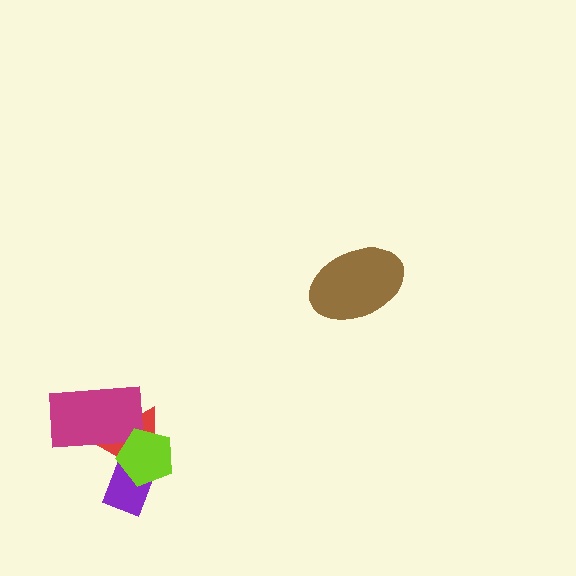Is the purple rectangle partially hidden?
Yes, it is partially covered by another shape.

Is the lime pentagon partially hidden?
No, no other shape covers it.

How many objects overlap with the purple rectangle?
2 objects overlap with the purple rectangle.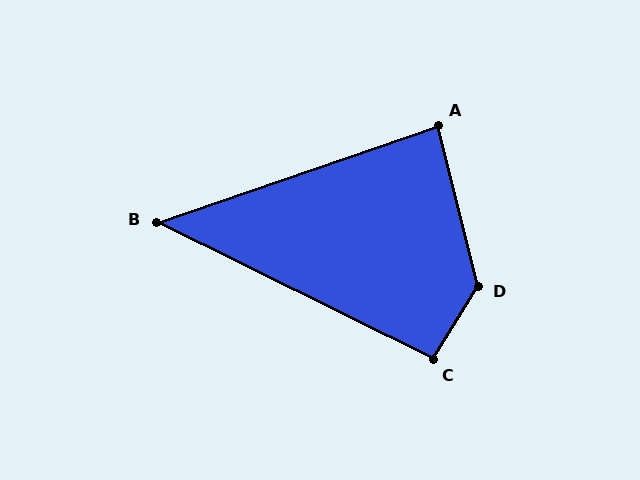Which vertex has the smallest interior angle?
B, at approximately 45 degrees.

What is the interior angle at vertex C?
Approximately 95 degrees (obtuse).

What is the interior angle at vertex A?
Approximately 85 degrees (acute).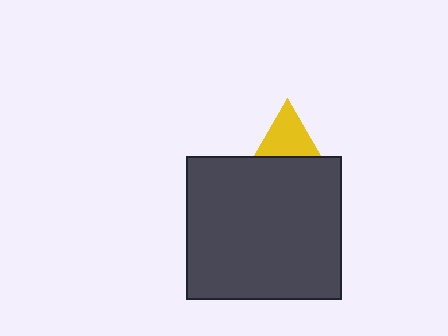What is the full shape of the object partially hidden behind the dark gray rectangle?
The partially hidden object is a yellow triangle.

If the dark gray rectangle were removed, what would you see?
You would see the complete yellow triangle.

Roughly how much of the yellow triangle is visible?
About half of it is visible (roughly 52%).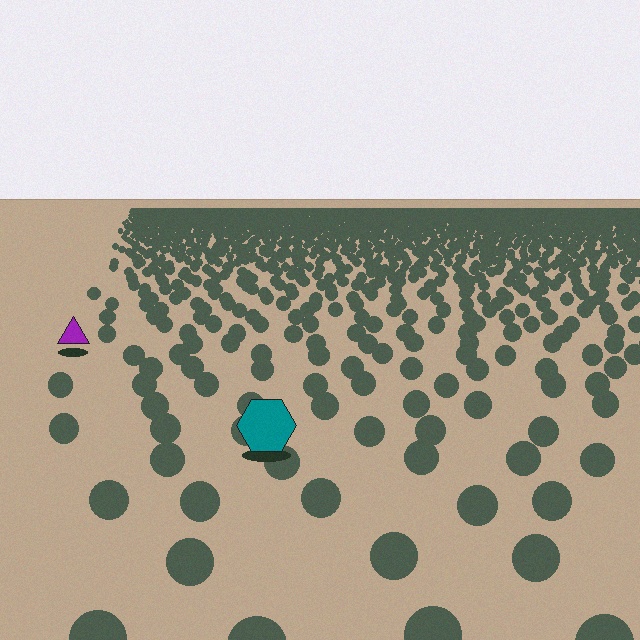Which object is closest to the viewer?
The teal hexagon is closest. The texture marks near it are larger and more spread out.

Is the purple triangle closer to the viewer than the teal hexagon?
No. The teal hexagon is closer — you can tell from the texture gradient: the ground texture is coarser near it.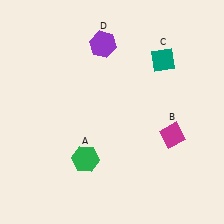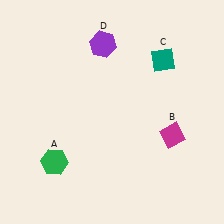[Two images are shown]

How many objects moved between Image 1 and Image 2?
1 object moved between the two images.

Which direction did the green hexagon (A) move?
The green hexagon (A) moved left.